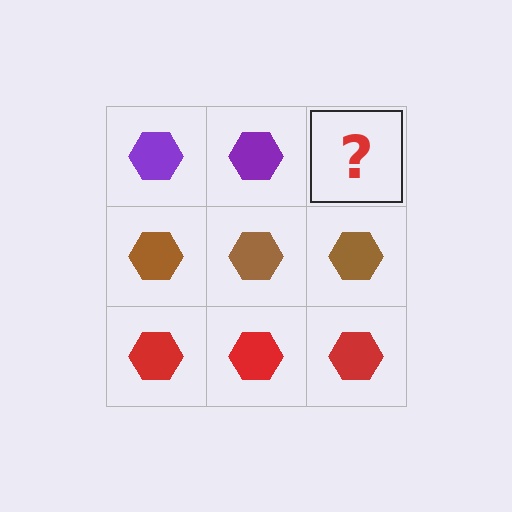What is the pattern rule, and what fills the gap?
The rule is that each row has a consistent color. The gap should be filled with a purple hexagon.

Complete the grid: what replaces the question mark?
The question mark should be replaced with a purple hexagon.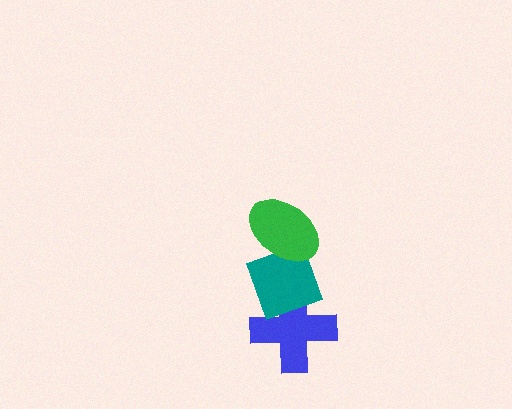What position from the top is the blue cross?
The blue cross is 3rd from the top.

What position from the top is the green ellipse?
The green ellipse is 1st from the top.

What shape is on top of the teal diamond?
The green ellipse is on top of the teal diamond.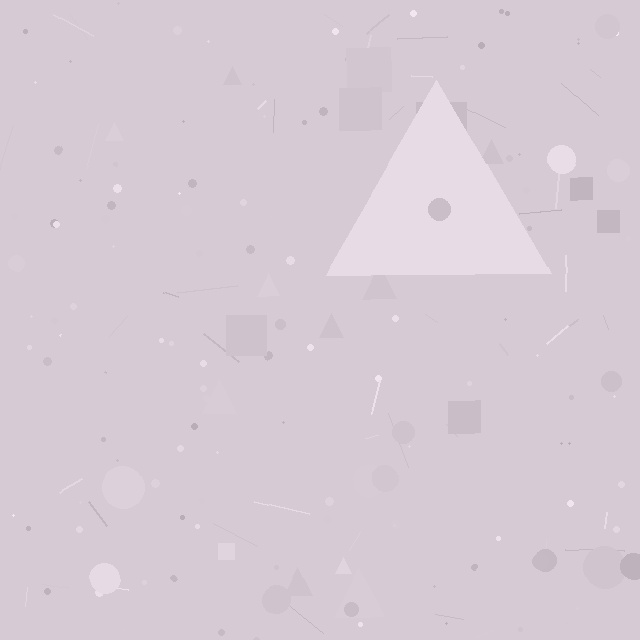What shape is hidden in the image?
A triangle is hidden in the image.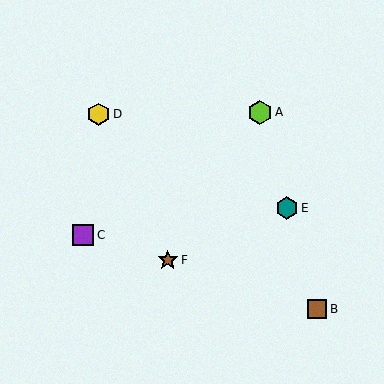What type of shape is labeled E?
Shape E is a teal hexagon.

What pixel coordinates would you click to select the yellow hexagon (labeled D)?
Click at (98, 114) to select the yellow hexagon D.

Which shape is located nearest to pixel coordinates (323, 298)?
The brown square (labeled B) at (317, 309) is nearest to that location.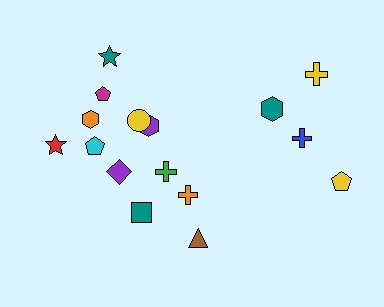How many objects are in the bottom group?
There are 4 objects.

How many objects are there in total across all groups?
There are 16 objects.